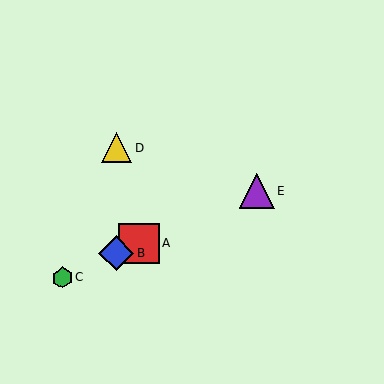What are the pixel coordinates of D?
Object D is at (116, 148).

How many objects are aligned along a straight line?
4 objects (A, B, C, E) are aligned along a straight line.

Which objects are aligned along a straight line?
Objects A, B, C, E are aligned along a straight line.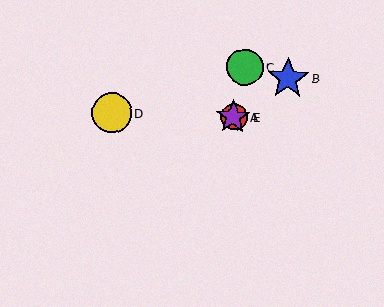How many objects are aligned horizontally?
3 objects (A, D, E) are aligned horizontally.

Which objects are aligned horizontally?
Objects A, D, E are aligned horizontally.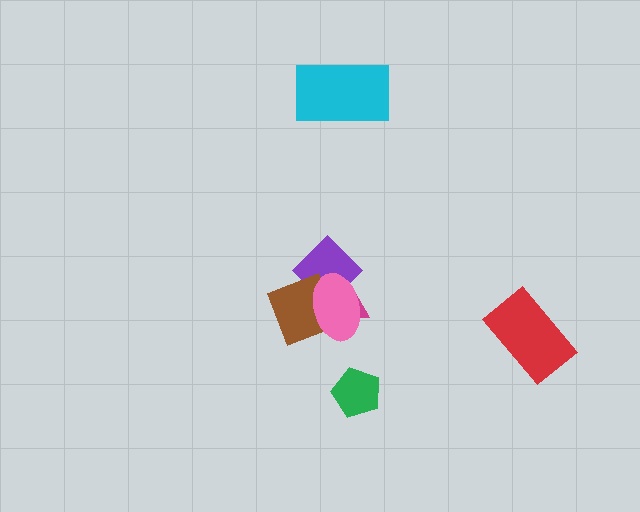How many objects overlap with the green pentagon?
0 objects overlap with the green pentagon.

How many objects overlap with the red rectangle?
0 objects overlap with the red rectangle.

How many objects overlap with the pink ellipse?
3 objects overlap with the pink ellipse.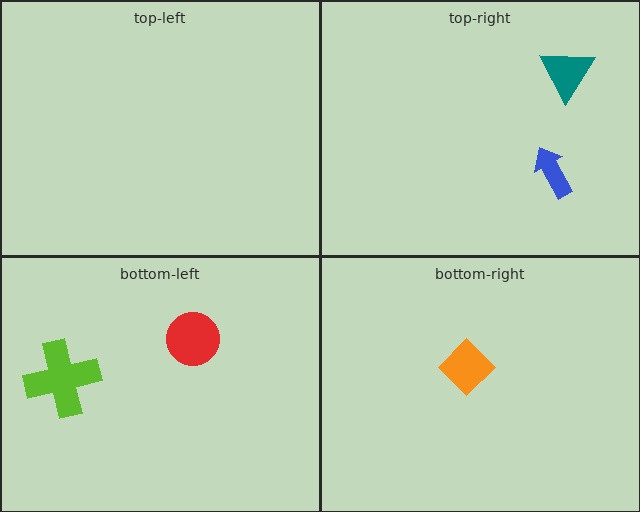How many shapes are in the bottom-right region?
1.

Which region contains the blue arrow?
The top-right region.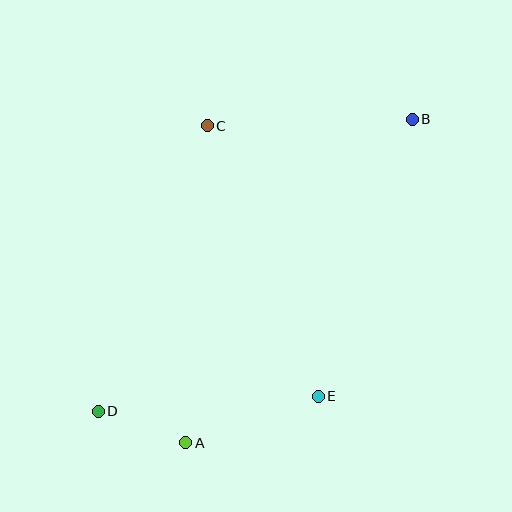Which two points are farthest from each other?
Points B and D are farthest from each other.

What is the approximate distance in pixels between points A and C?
The distance between A and C is approximately 317 pixels.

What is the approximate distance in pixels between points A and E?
The distance between A and E is approximately 140 pixels.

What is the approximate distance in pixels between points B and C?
The distance between B and C is approximately 205 pixels.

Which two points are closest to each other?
Points A and D are closest to each other.